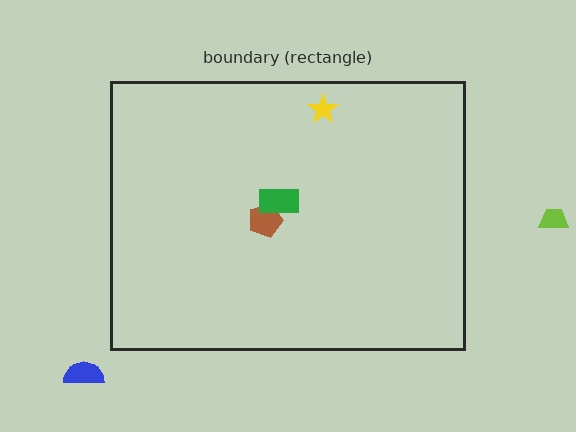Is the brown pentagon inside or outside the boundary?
Inside.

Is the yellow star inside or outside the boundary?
Inside.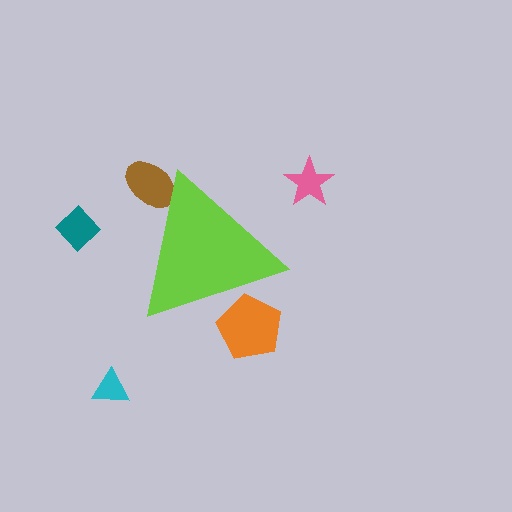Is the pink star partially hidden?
No, the pink star is fully visible.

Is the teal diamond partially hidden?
No, the teal diamond is fully visible.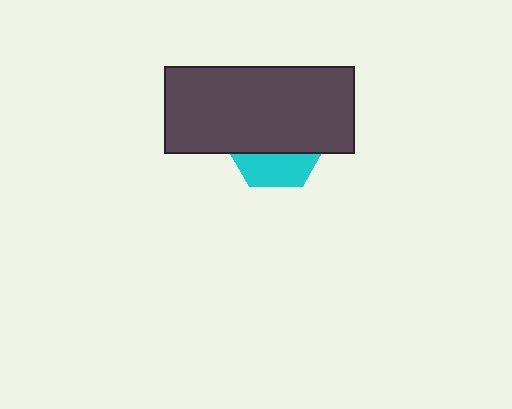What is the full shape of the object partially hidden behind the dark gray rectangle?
The partially hidden object is a cyan hexagon.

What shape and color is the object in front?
The object in front is a dark gray rectangle.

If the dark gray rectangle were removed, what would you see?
You would see the complete cyan hexagon.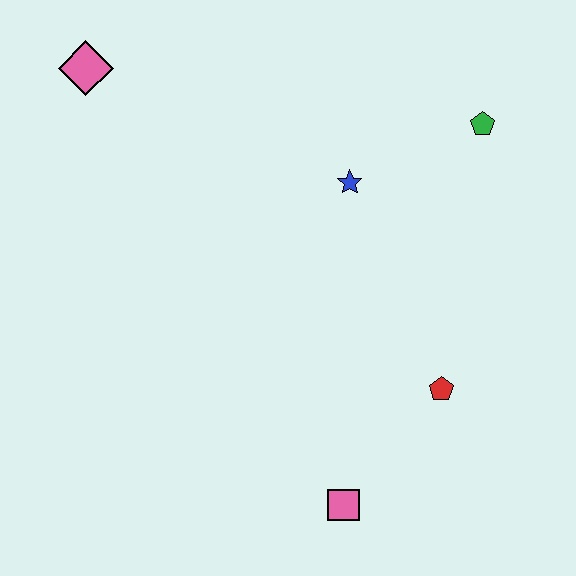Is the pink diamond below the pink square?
No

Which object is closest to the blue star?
The green pentagon is closest to the blue star.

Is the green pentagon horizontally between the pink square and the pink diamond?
No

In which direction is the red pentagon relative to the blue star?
The red pentagon is below the blue star.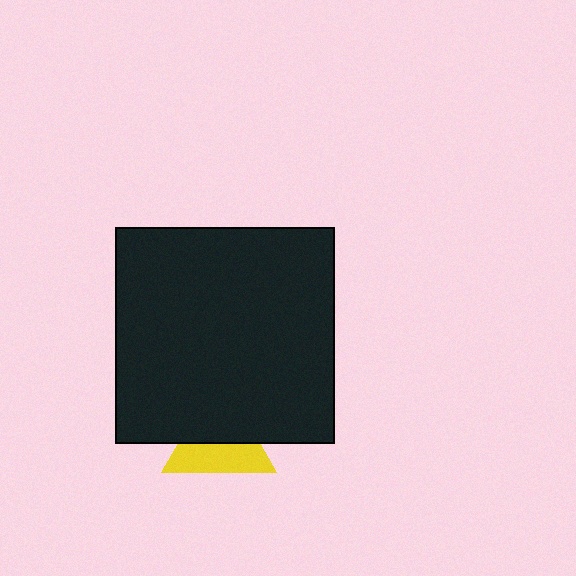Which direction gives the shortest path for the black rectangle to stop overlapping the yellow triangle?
Moving up gives the shortest separation.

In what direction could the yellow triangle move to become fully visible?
The yellow triangle could move down. That would shift it out from behind the black rectangle entirely.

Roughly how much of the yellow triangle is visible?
About half of it is visible (roughly 50%).